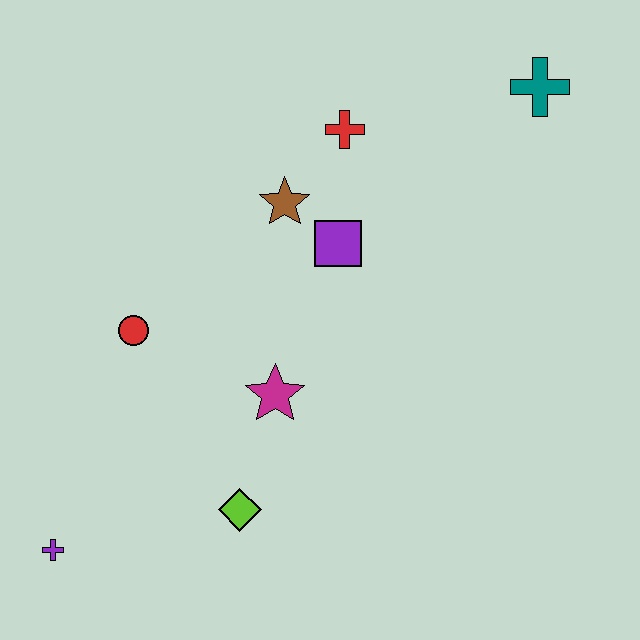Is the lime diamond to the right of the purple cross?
Yes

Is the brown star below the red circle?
No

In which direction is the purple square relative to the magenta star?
The purple square is above the magenta star.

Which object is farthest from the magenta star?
The teal cross is farthest from the magenta star.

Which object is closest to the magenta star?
The lime diamond is closest to the magenta star.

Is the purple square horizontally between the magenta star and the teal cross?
Yes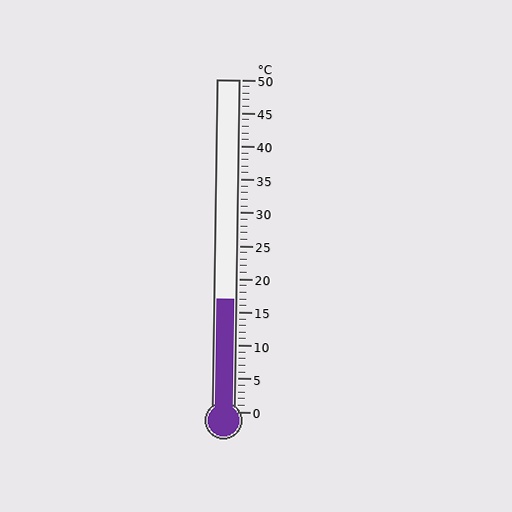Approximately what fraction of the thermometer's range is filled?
The thermometer is filled to approximately 35% of its range.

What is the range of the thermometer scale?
The thermometer scale ranges from 0°C to 50°C.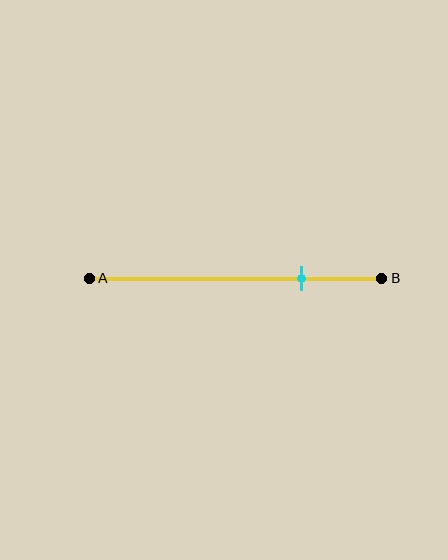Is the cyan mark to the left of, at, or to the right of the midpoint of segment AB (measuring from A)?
The cyan mark is to the right of the midpoint of segment AB.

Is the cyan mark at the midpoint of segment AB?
No, the mark is at about 75% from A, not at the 50% midpoint.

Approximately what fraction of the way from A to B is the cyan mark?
The cyan mark is approximately 75% of the way from A to B.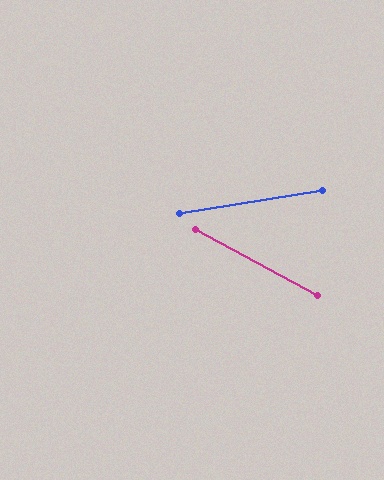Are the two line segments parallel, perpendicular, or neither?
Neither parallel nor perpendicular — they differ by about 38°.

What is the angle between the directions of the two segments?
Approximately 38 degrees.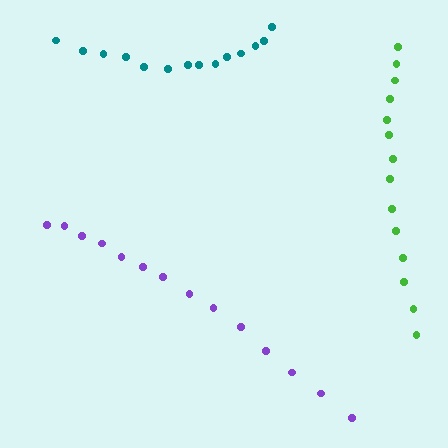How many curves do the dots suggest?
There are 3 distinct paths.